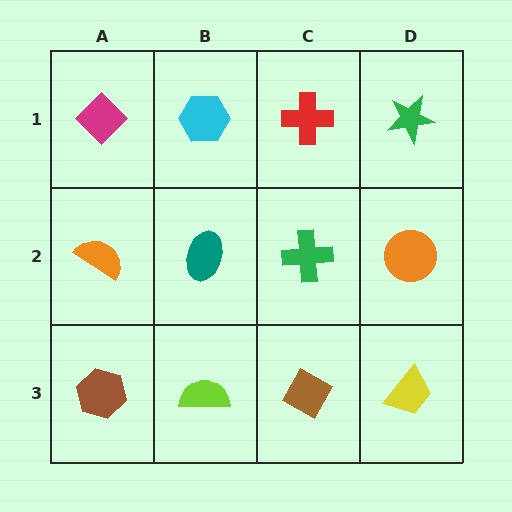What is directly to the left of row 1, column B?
A magenta diamond.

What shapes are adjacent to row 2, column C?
A red cross (row 1, column C), a brown diamond (row 3, column C), a teal ellipse (row 2, column B), an orange circle (row 2, column D).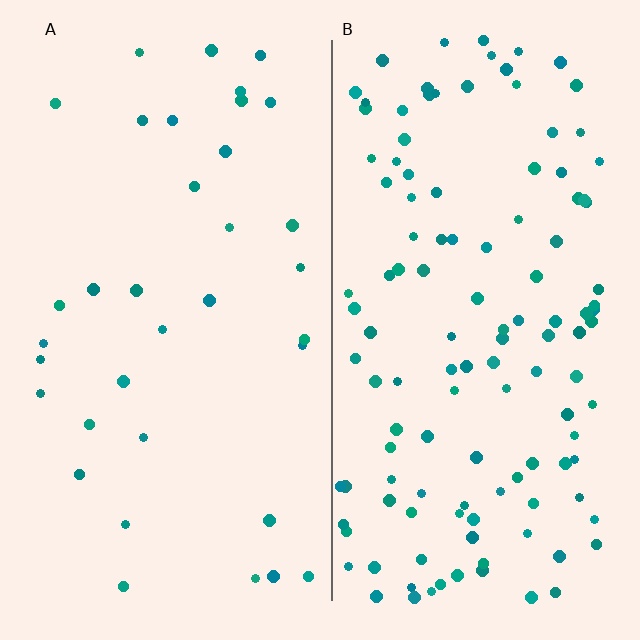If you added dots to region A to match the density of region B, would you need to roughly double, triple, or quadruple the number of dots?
Approximately quadruple.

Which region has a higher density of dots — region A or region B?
B (the right).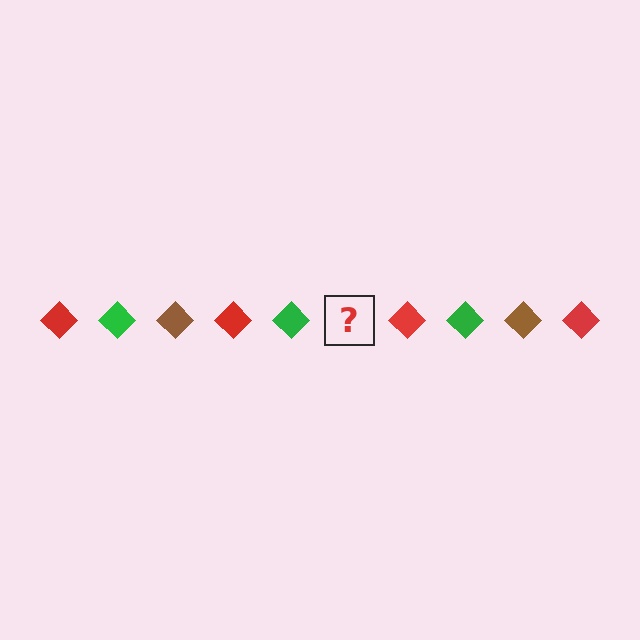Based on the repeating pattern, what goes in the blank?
The blank should be a brown diamond.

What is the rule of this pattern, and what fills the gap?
The rule is that the pattern cycles through red, green, brown diamonds. The gap should be filled with a brown diamond.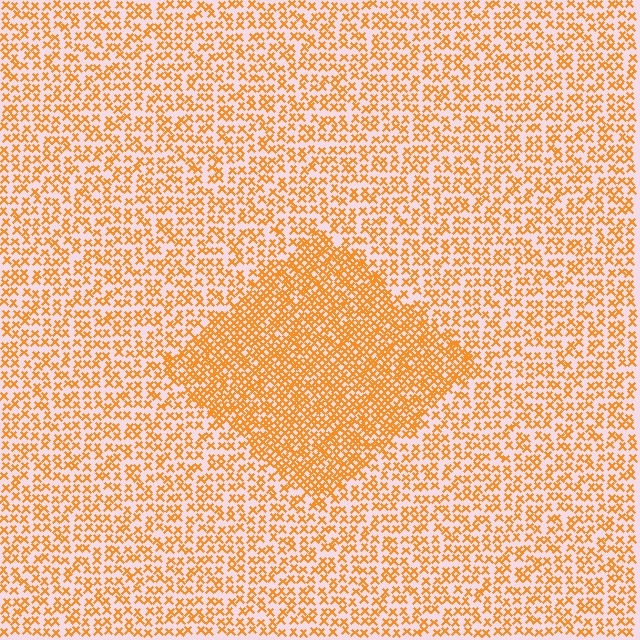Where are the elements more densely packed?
The elements are more densely packed inside the diamond boundary.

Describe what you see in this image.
The image contains small orange elements arranged at two different densities. A diamond-shaped region is visible where the elements are more densely packed than the surrounding area.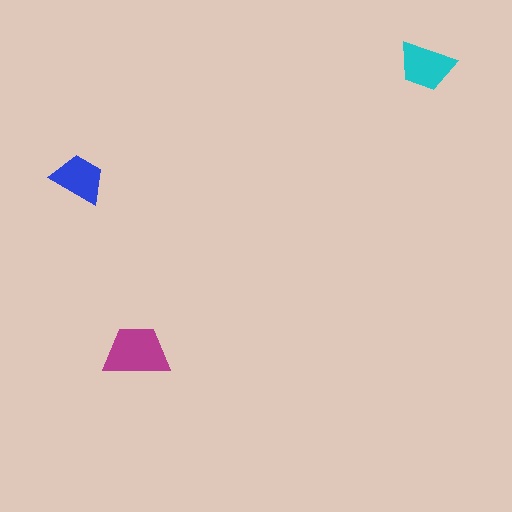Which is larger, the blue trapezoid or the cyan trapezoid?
The cyan one.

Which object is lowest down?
The magenta trapezoid is bottommost.